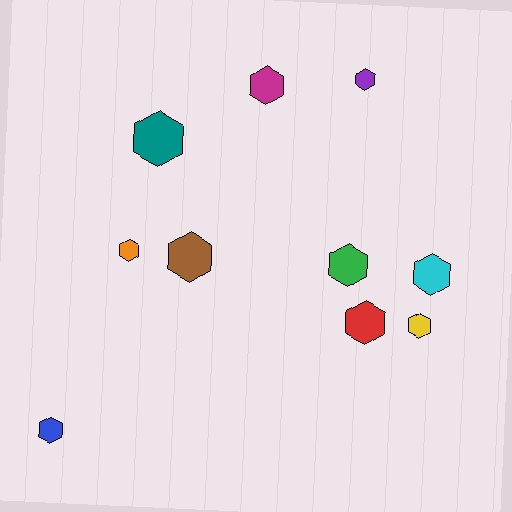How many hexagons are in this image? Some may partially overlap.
There are 10 hexagons.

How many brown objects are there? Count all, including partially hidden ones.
There is 1 brown object.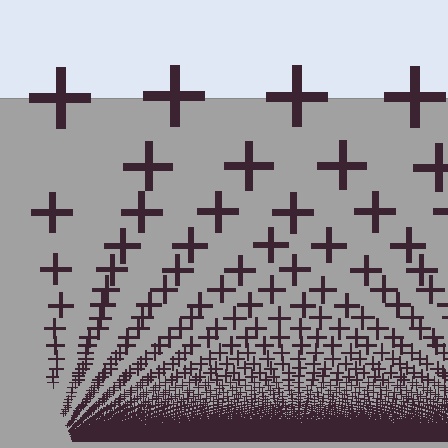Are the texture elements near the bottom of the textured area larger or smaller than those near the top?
Smaller. The gradient is inverted — elements near the bottom are smaller and denser.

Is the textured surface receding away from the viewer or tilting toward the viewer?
The surface appears to tilt toward the viewer. Texture elements get larger and sparser toward the top.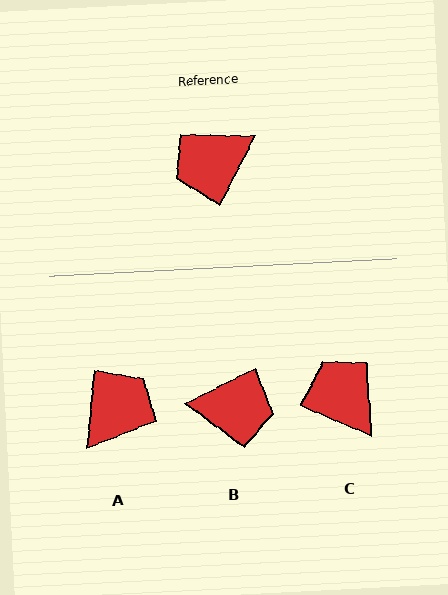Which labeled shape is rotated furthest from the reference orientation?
A, about 158 degrees away.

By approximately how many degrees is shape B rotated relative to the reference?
Approximately 144 degrees counter-clockwise.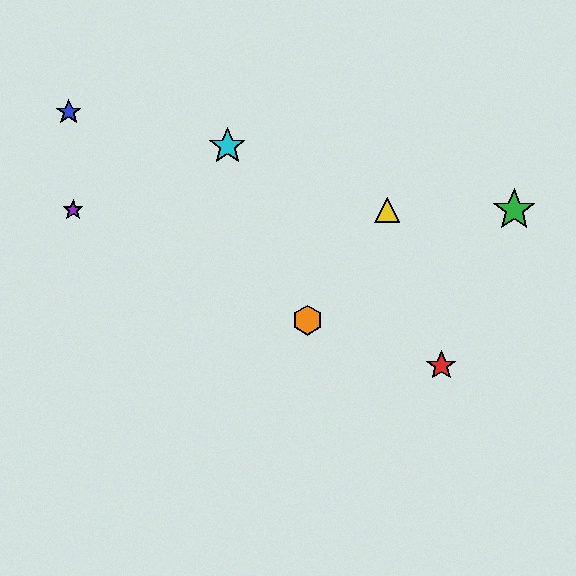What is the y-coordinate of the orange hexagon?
The orange hexagon is at y≈320.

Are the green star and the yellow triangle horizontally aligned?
Yes, both are at y≈210.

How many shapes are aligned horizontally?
3 shapes (the green star, the yellow triangle, the purple star) are aligned horizontally.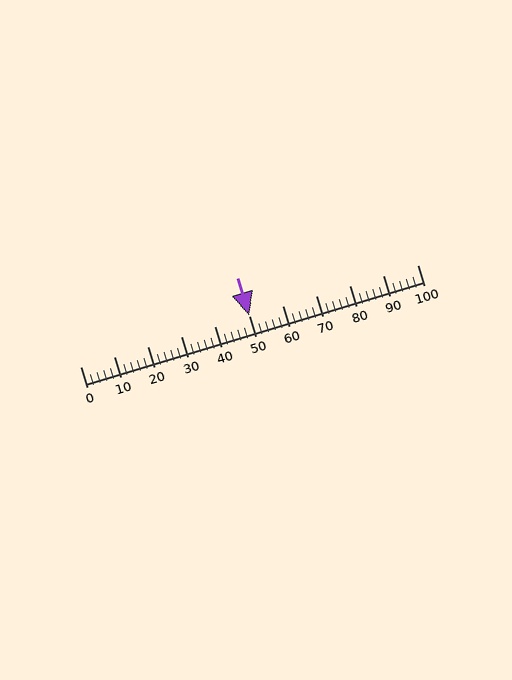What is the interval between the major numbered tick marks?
The major tick marks are spaced 10 units apart.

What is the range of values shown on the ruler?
The ruler shows values from 0 to 100.